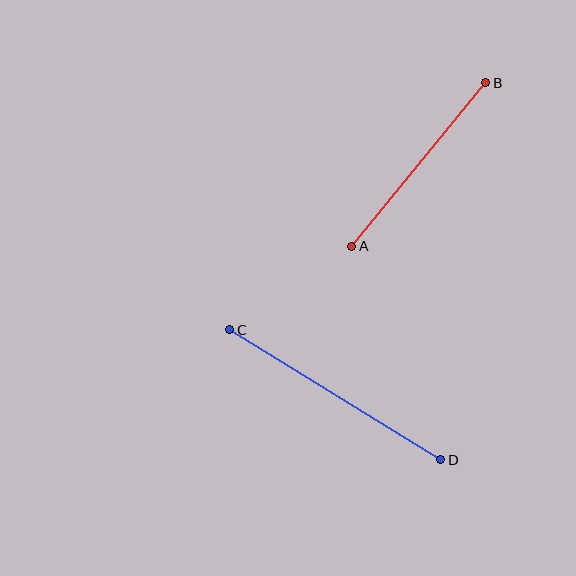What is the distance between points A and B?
The distance is approximately 212 pixels.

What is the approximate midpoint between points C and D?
The midpoint is at approximately (335, 395) pixels.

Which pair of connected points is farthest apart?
Points C and D are farthest apart.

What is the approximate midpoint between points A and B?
The midpoint is at approximately (419, 165) pixels.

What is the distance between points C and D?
The distance is approximately 248 pixels.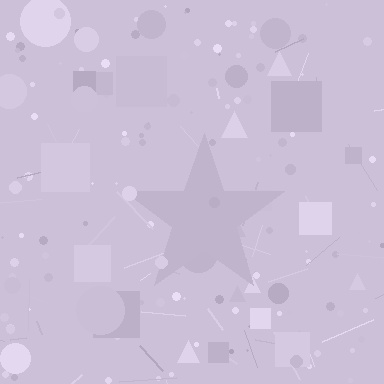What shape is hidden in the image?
A star is hidden in the image.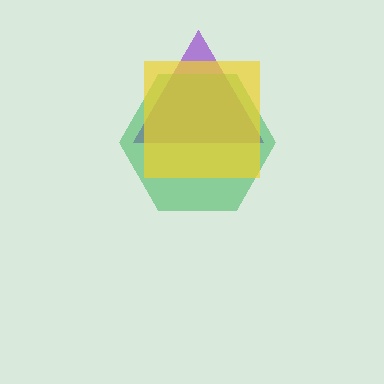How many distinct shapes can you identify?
There are 3 distinct shapes: a purple triangle, a green hexagon, a yellow square.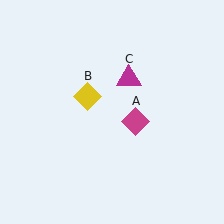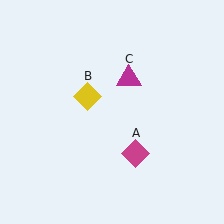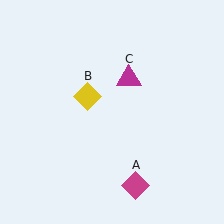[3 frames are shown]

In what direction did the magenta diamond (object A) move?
The magenta diamond (object A) moved down.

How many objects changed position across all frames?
1 object changed position: magenta diamond (object A).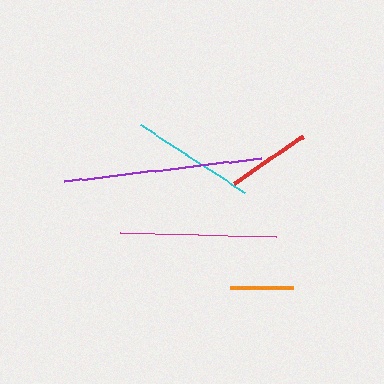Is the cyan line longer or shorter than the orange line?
The cyan line is longer than the orange line.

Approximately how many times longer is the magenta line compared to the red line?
The magenta line is approximately 1.8 times the length of the red line.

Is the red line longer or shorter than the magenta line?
The magenta line is longer than the red line.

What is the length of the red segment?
The red segment is approximately 84 pixels long.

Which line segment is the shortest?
The orange line is the shortest at approximately 63 pixels.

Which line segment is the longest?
The purple line is the longest at approximately 199 pixels.